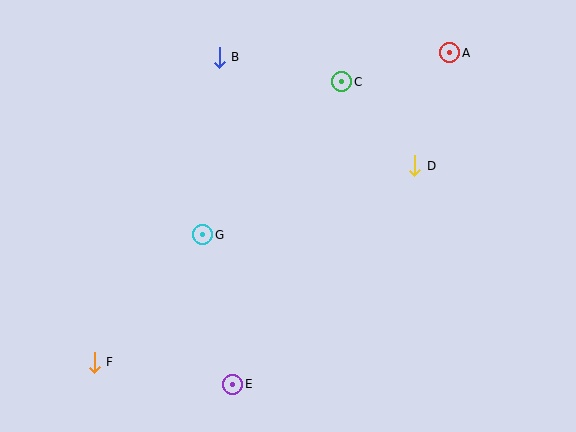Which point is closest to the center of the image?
Point G at (203, 235) is closest to the center.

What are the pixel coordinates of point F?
Point F is at (94, 362).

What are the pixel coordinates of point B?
Point B is at (219, 57).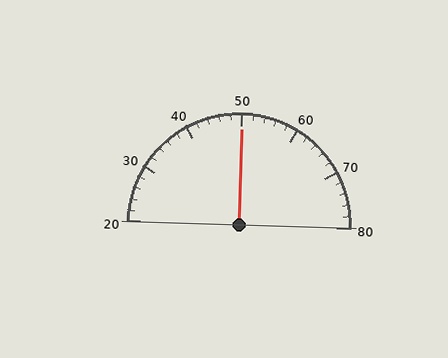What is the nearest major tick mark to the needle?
The nearest major tick mark is 50.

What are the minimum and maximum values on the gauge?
The gauge ranges from 20 to 80.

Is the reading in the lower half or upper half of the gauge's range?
The reading is in the upper half of the range (20 to 80).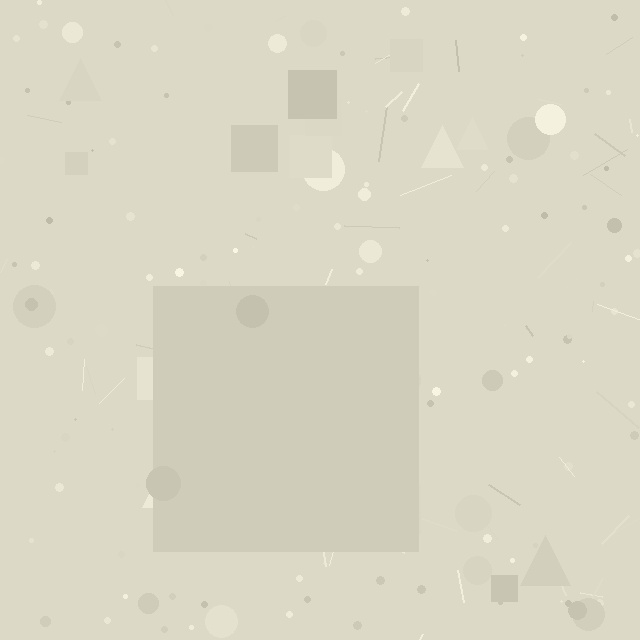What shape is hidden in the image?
A square is hidden in the image.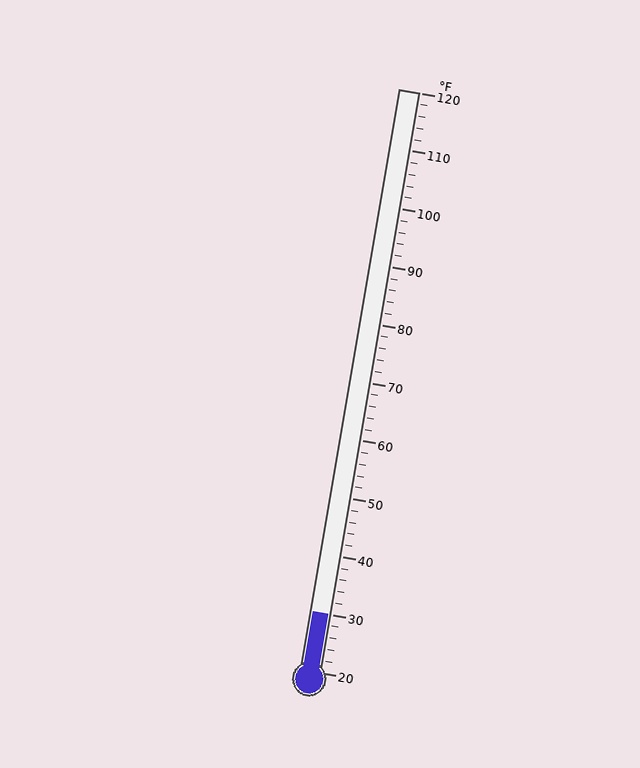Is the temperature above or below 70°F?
The temperature is below 70°F.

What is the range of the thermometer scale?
The thermometer scale ranges from 20°F to 120°F.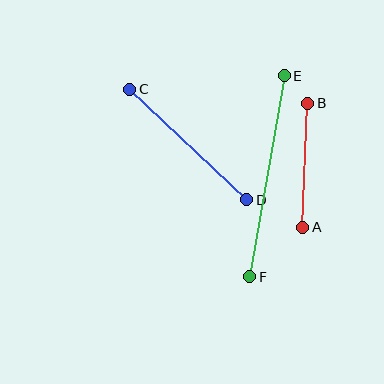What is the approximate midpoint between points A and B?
The midpoint is at approximately (305, 165) pixels.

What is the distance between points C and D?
The distance is approximately 161 pixels.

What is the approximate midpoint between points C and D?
The midpoint is at approximately (188, 144) pixels.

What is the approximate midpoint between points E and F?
The midpoint is at approximately (267, 176) pixels.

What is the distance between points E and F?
The distance is approximately 204 pixels.